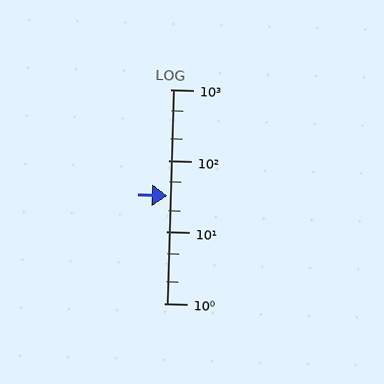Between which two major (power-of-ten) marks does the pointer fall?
The pointer is between 10 and 100.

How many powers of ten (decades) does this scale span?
The scale spans 3 decades, from 1 to 1000.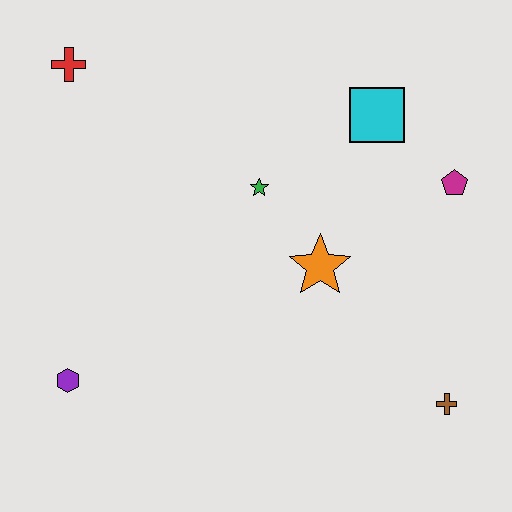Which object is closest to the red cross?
The green star is closest to the red cross.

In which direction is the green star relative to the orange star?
The green star is above the orange star.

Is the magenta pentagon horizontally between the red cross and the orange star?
No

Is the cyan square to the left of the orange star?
No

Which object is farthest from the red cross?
The brown cross is farthest from the red cross.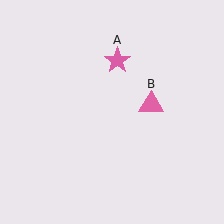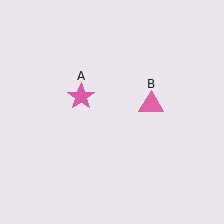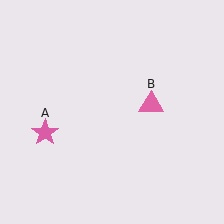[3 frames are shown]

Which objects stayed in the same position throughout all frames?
Pink triangle (object B) remained stationary.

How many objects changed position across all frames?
1 object changed position: pink star (object A).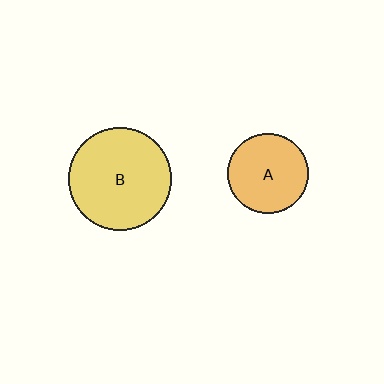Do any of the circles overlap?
No, none of the circles overlap.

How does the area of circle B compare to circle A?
Approximately 1.6 times.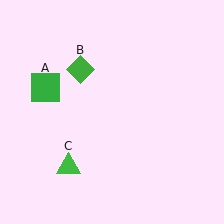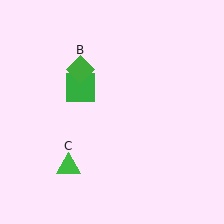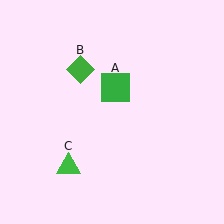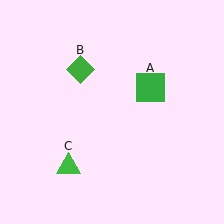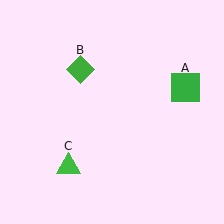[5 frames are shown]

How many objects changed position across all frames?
1 object changed position: green square (object A).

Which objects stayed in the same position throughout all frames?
Green diamond (object B) and green triangle (object C) remained stationary.